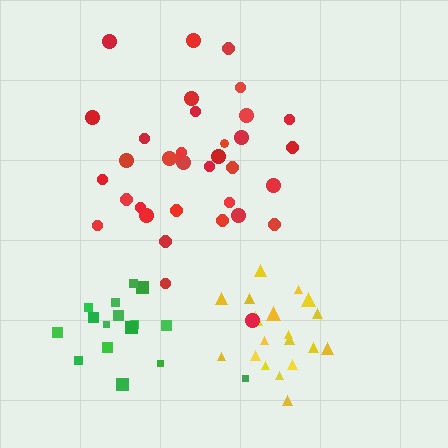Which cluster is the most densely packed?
Yellow.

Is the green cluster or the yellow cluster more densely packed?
Yellow.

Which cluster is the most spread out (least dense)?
Red.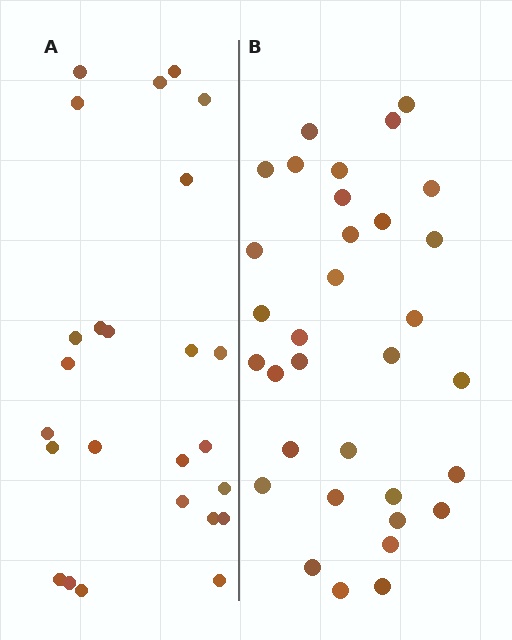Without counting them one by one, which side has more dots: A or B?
Region B (the right region) has more dots.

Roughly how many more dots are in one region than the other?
Region B has roughly 8 or so more dots than region A.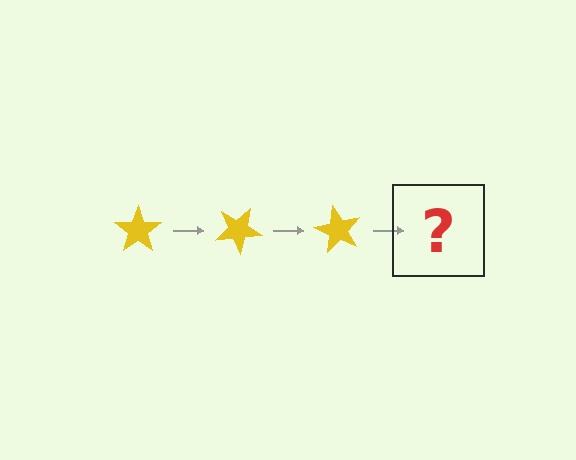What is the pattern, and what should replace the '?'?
The pattern is that the star rotates 30 degrees each step. The '?' should be a yellow star rotated 90 degrees.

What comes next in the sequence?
The next element should be a yellow star rotated 90 degrees.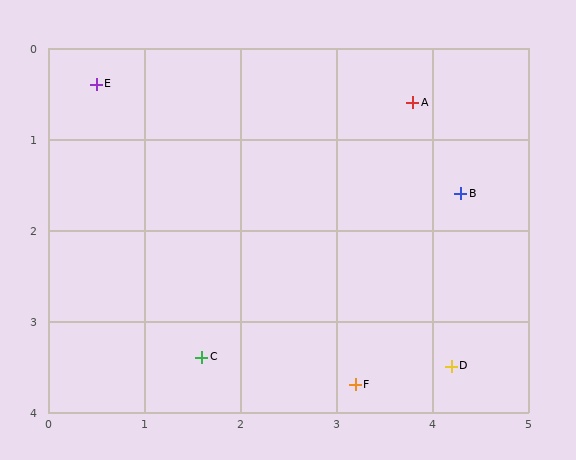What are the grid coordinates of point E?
Point E is at approximately (0.5, 0.4).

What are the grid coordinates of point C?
Point C is at approximately (1.6, 3.4).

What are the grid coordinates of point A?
Point A is at approximately (3.8, 0.6).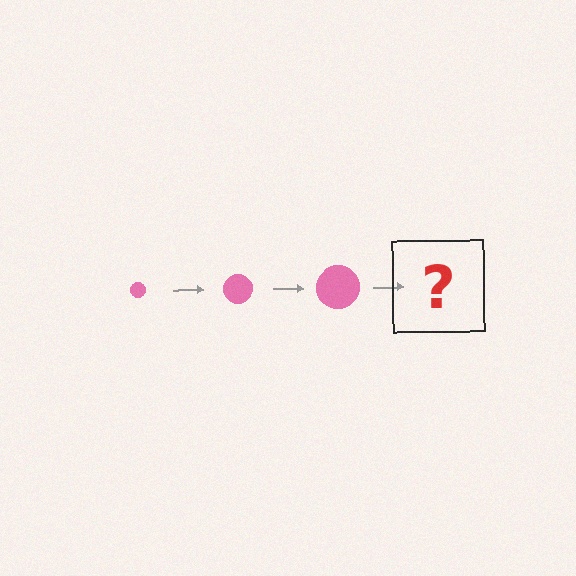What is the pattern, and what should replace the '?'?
The pattern is that the circle gets progressively larger each step. The '?' should be a pink circle, larger than the previous one.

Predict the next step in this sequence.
The next step is a pink circle, larger than the previous one.